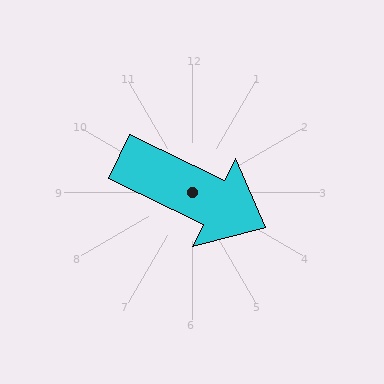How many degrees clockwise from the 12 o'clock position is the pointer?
Approximately 116 degrees.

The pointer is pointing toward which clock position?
Roughly 4 o'clock.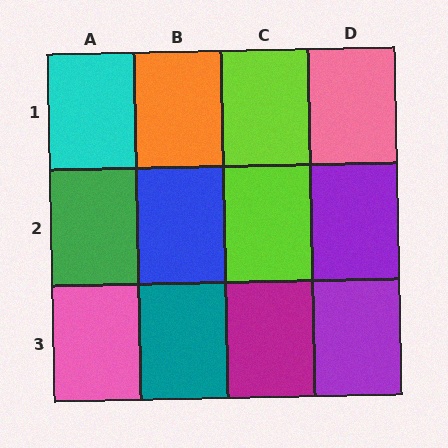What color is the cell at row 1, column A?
Cyan.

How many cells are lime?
2 cells are lime.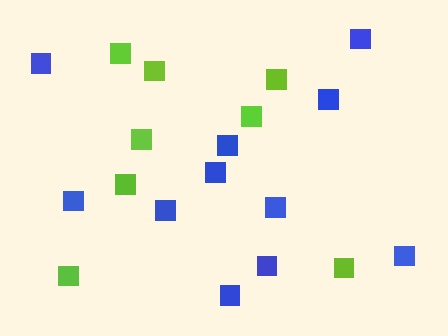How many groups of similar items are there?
There are 2 groups: one group of lime squares (8) and one group of blue squares (11).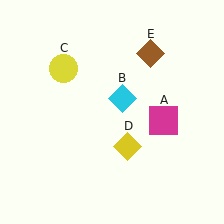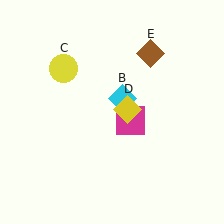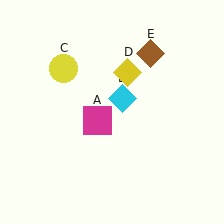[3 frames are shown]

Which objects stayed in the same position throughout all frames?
Cyan diamond (object B) and yellow circle (object C) and brown diamond (object E) remained stationary.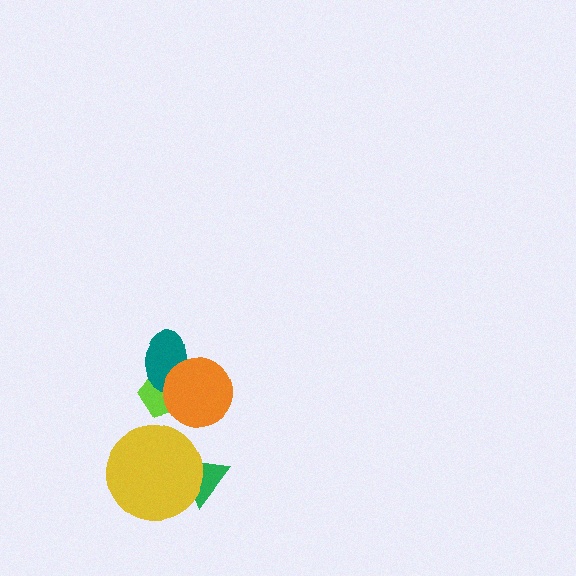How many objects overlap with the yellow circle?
1 object overlaps with the yellow circle.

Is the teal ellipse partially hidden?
Yes, it is partially covered by another shape.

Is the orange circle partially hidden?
No, no other shape covers it.